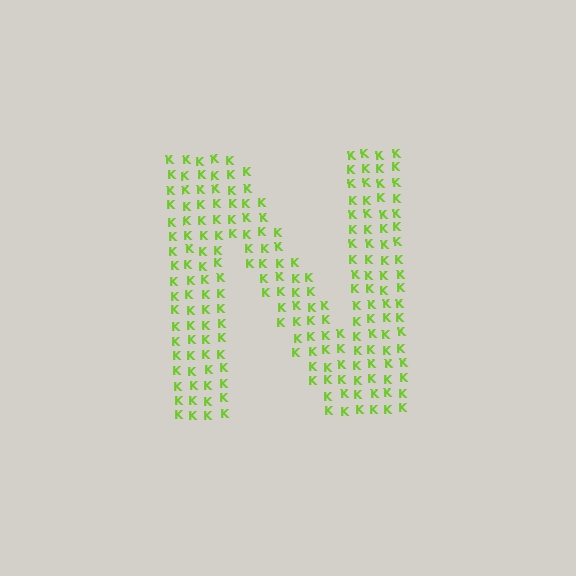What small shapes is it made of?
It is made of small letter K's.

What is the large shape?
The large shape is the letter N.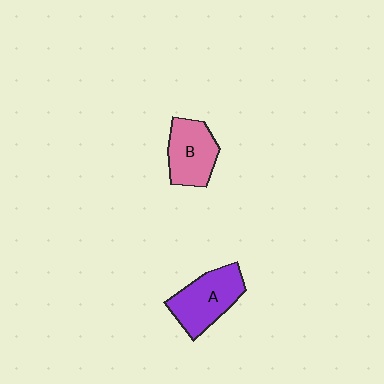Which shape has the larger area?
Shape A (purple).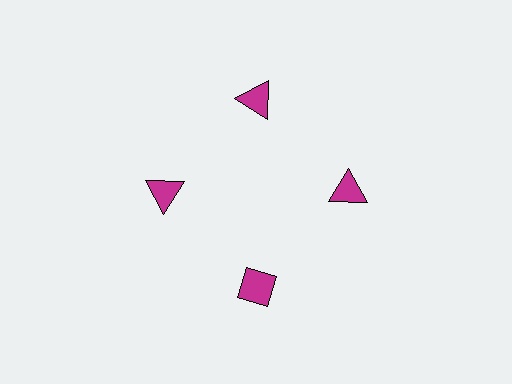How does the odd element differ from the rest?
It has a different shape: diamond instead of triangle.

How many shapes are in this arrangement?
There are 4 shapes arranged in a ring pattern.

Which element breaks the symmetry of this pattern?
The magenta diamond at roughly the 6 o'clock position breaks the symmetry. All other shapes are magenta triangles.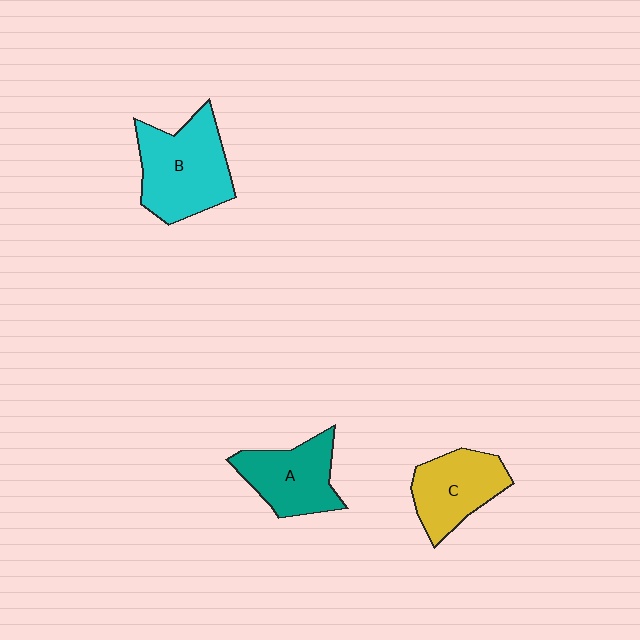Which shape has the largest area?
Shape B (cyan).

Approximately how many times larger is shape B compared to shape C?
Approximately 1.3 times.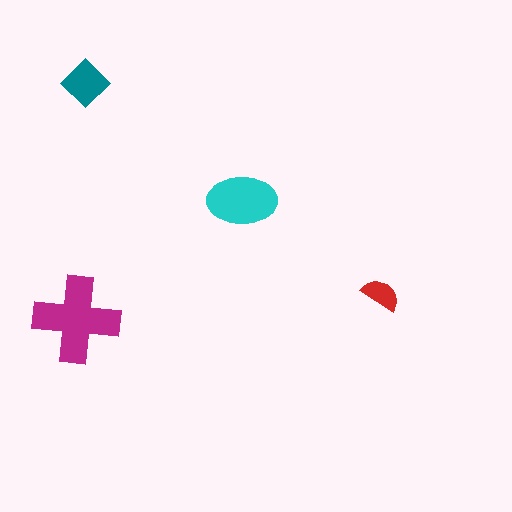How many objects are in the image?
There are 4 objects in the image.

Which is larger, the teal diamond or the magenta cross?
The magenta cross.